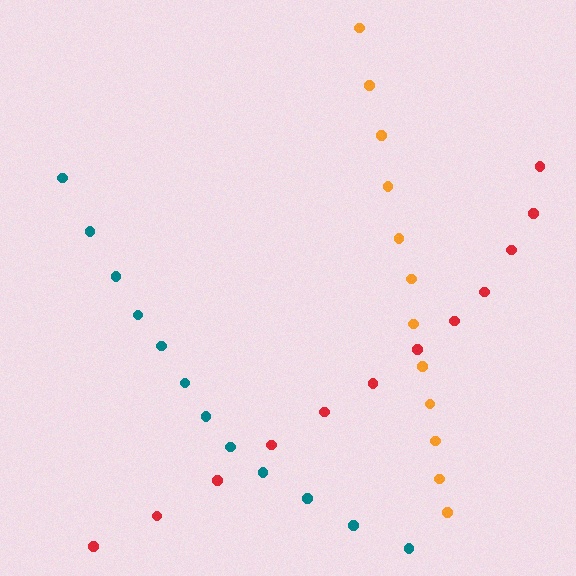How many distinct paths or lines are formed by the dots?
There are 3 distinct paths.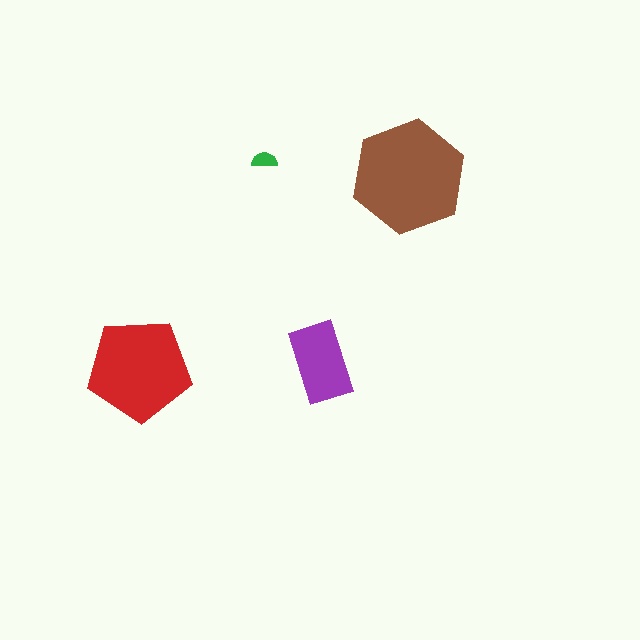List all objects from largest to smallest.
The brown hexagon, the red pentagon, the purple rectangle, the green semicircle.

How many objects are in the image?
There are 4 objects in the image.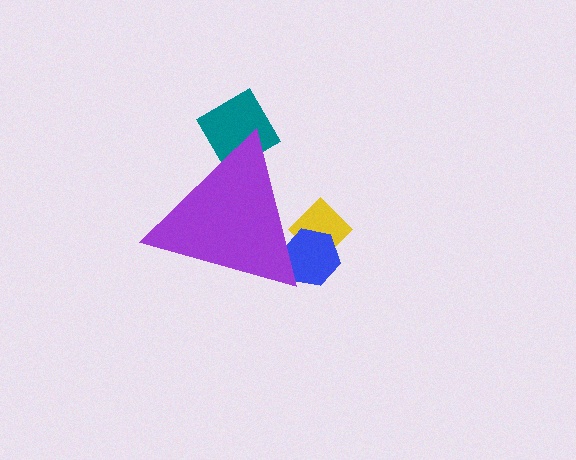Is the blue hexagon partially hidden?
Yes, the blue hexagon is partially hidden behind the purple triangle.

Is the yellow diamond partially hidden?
Yes, the yellow diamond is partially hidden behind the purple triangle.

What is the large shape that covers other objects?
A purple triangle.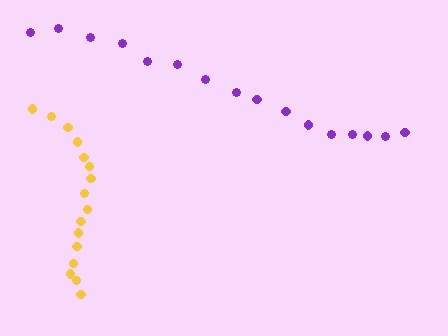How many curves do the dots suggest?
There are 2 distinct paths.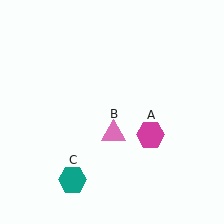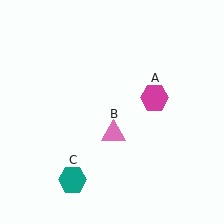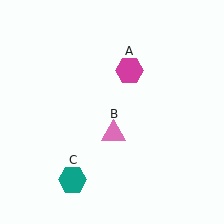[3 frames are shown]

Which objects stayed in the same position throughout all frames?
Pink triangle (object B) and teal hexagon (object C) remained stationary.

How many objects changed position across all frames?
1 object changed position: magenta hexagon (object A).